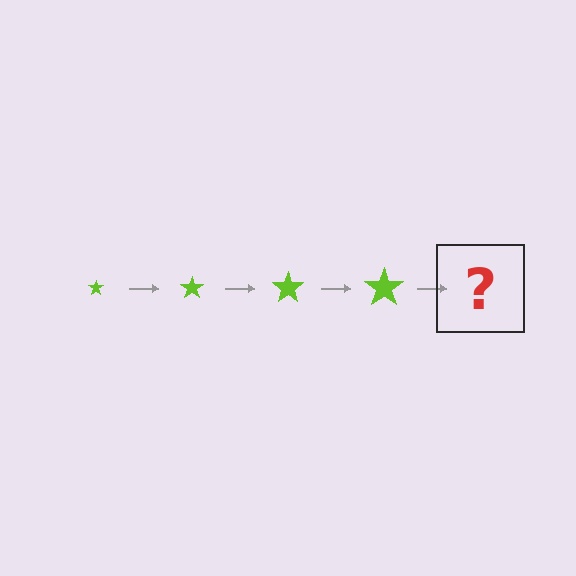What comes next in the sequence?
The next element should be a lime star, larger than the previous one.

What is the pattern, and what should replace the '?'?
The pattern is that the star gets progressively larger each step. The '?' should be a lime star, larger than the previous one.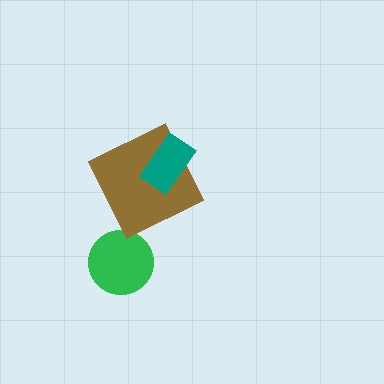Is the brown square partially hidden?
Yes, it is partially covered by another shape.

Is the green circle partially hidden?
No, no other shape covers it.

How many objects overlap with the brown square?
1 object overlaps with the brown square.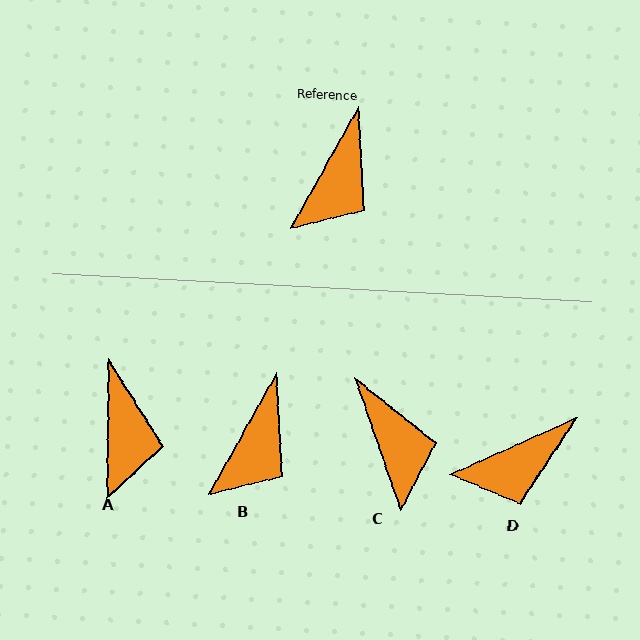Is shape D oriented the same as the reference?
No, it is off by about 37 degrees.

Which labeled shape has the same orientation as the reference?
B.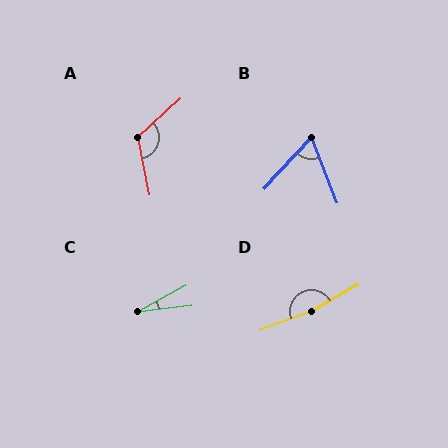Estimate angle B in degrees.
Approximately 64 degrees.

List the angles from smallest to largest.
C (23°), B (64°), A (121°), D (169°).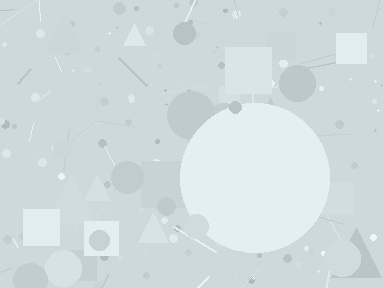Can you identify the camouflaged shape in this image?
The camouflaged shape is a circle.